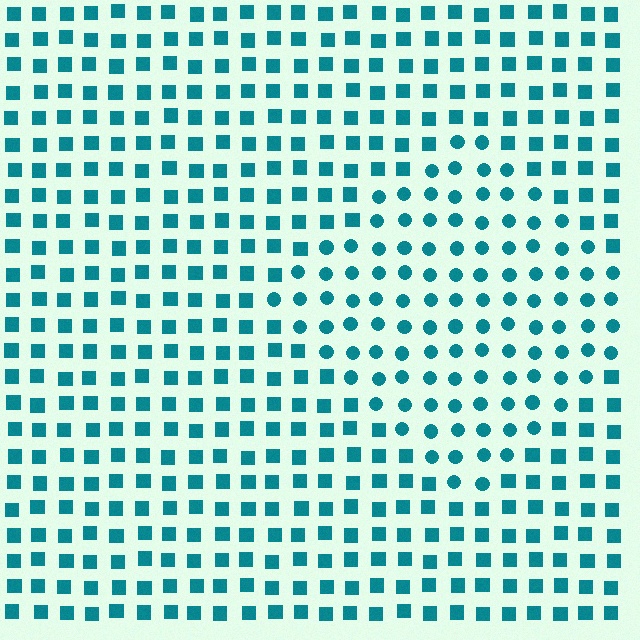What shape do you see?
I see a diamond.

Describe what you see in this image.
The image is filled with small teal elements arranged in a uniform grid. A diamond-shaped region contains circles, while the surrounding area contains squares. The boundary is defined purely by the change in element shape.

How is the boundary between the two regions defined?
The boundary is defined by a change in element shape: circles inside vs. squares outside. All elements share the same color and spacing.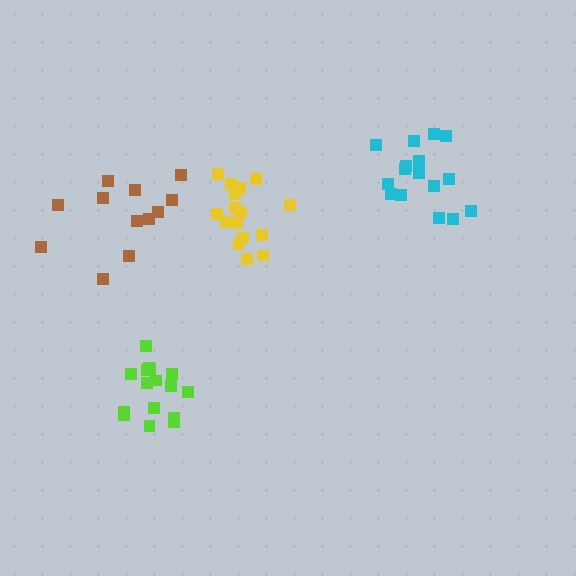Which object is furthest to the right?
The cyan cluster is rightmost.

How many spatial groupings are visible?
There are 4 spatial groupings.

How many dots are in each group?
Group 1: 16 dots, Group 2: 16 dots, Group 3: 12 dots, Group 4: 16 dots (60 total).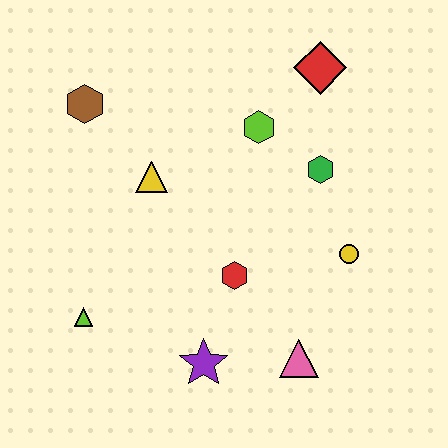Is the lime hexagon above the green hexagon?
Yes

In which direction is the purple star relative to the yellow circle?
The purple star is to the left of the yellow circle.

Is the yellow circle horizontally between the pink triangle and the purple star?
No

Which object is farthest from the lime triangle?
The red diamond is farthest from the lime triangle.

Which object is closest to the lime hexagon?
The green hexagon is closest to the lime hexagon.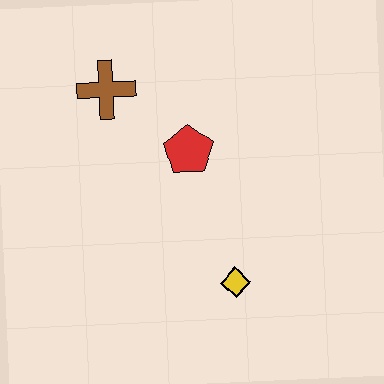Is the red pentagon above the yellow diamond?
Yes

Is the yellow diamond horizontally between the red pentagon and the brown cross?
No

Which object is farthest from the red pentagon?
The yellow diamond is farthest from the red pentagon.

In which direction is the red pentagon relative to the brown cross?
The red pentagon is to the right of the brown cross.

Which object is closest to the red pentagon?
The brown cross is closest to the red pentagon.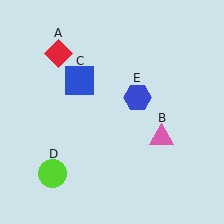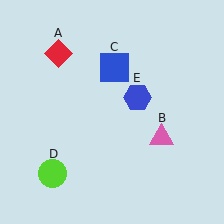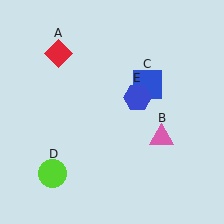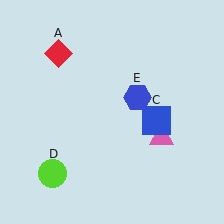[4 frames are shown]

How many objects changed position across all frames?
1 object changed position: blue square (object C).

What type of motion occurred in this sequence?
The blue square (object C) rotated clockwise around the center of the scene.